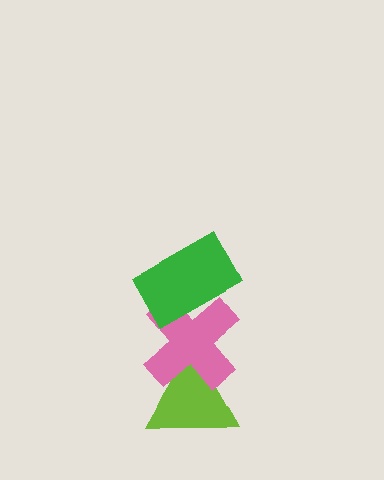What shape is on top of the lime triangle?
The pink cross is on top of the lime triangle.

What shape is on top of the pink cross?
The green rectangle is on top of the pink cross.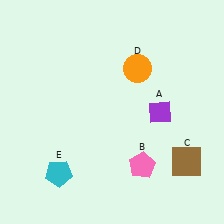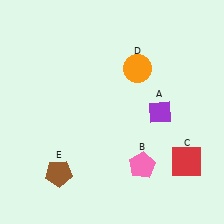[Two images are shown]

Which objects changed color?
C changed from brown to red. E changed from cyan to brown.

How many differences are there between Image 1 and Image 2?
There are 2 differences between the two images.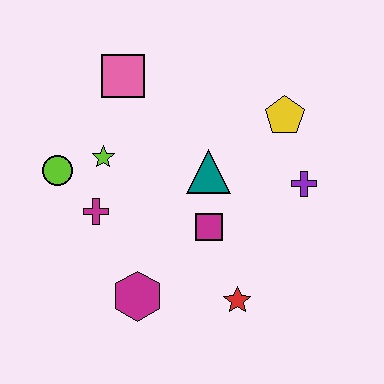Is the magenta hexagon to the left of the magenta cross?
No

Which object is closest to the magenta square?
The teal triangle is closest to the magenta square.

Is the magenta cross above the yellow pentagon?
No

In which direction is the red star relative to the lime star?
The red star is below the lime star.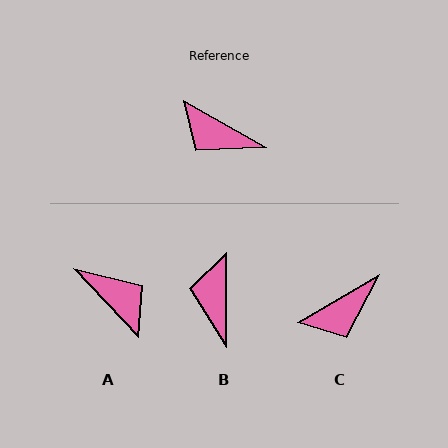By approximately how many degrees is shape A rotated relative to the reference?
Approximately 163 degrees counter-clockwise.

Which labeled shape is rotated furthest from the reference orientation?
A, about 163 degrees away.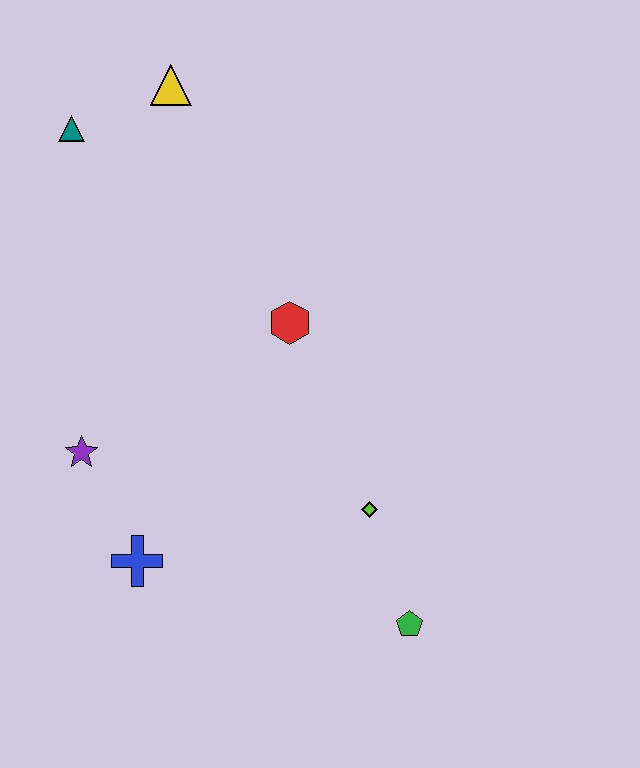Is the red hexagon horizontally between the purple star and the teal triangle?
No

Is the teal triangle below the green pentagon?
No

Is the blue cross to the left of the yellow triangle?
Yes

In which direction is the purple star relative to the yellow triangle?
The purple star is below the yellow triangle.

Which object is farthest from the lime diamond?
The teal triangle is farthest from the lime diamond.